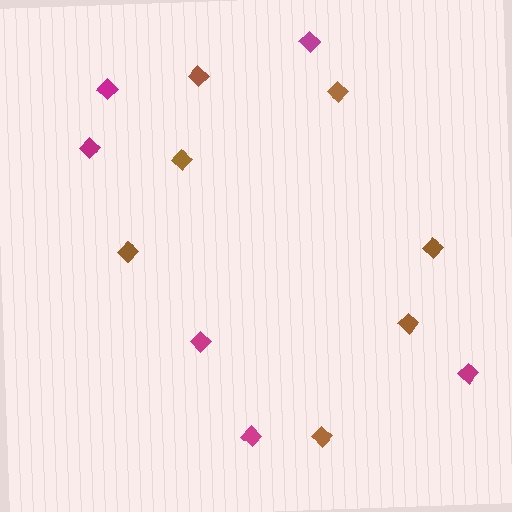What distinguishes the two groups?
There are 2 groups: one group of magenta diamonds (6) and one group of brown diamonds (7).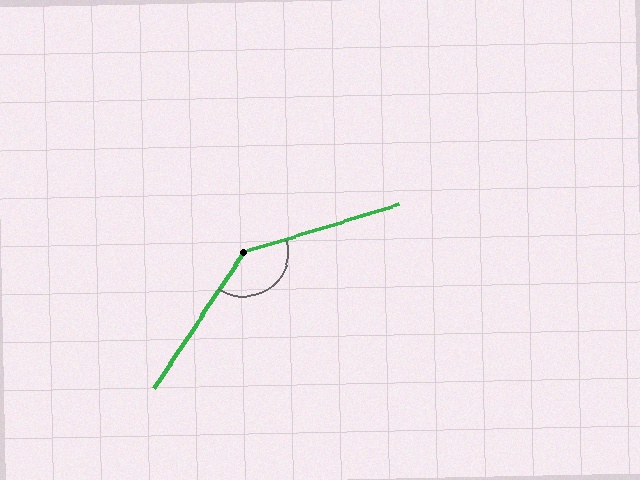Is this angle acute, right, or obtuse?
It is obtuse.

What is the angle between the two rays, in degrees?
Approximately 141 degrees.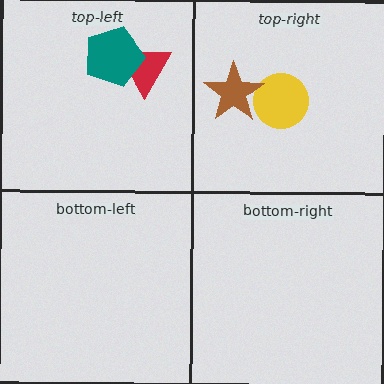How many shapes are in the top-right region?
2.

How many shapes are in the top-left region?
2.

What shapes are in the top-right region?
The yellow circle, the brown star.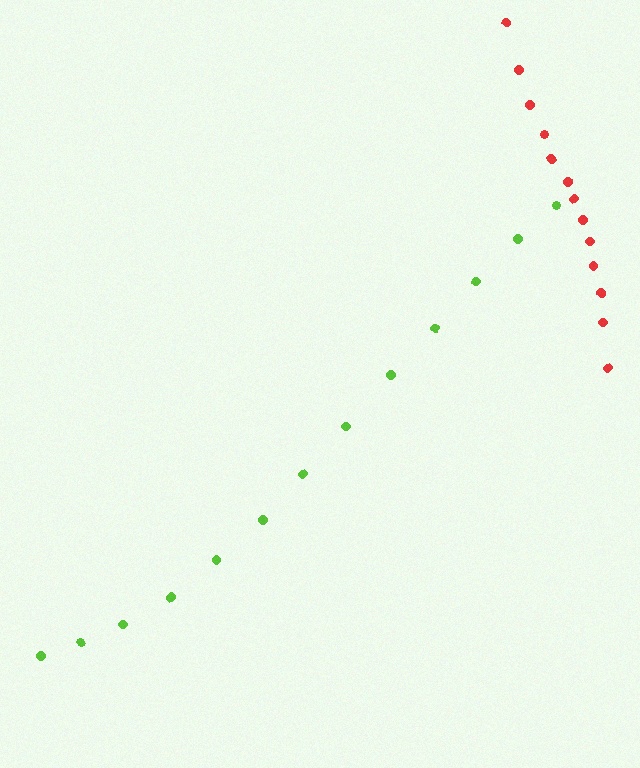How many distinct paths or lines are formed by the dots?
There are 2 distinct paths.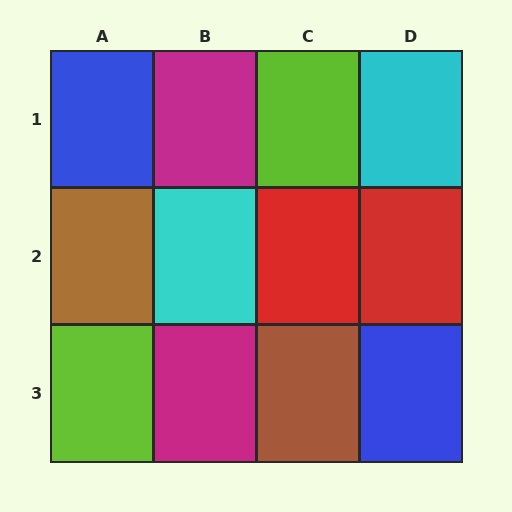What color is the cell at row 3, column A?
Lime.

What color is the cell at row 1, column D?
Cyan.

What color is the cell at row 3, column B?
Magenta.